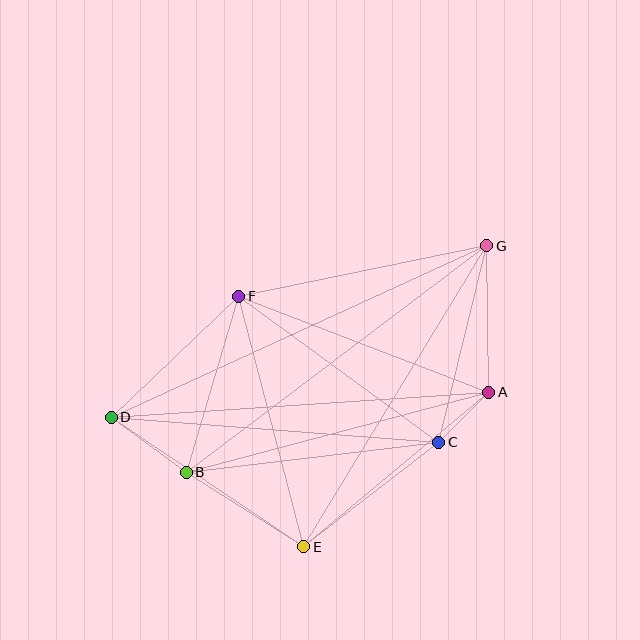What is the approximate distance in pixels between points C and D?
The distance between C and D is approximately 328 pixels.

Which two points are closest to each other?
Points A and C are closest to each other.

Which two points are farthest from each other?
Points D and G are farthest from each other.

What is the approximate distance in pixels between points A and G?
The distance between A and G is approximately 146 pixels.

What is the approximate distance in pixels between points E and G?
The distance between E and G is approximately 352 pixels.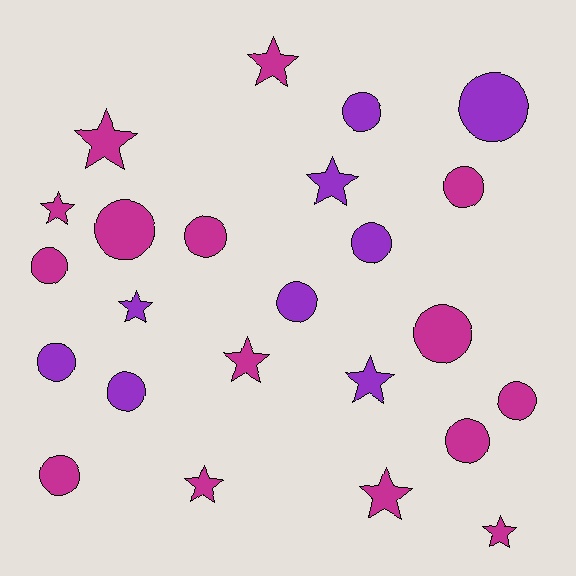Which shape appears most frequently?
Circle, with 14 objects.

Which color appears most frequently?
Magenta, with 15 objects.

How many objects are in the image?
There are 24 objects.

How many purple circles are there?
There are 6 purple circles.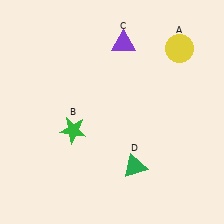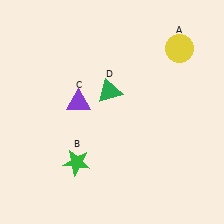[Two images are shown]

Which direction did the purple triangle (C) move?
The purple triangle (C) moved down.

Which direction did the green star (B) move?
The green star (B) moved down.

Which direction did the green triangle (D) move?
The green triangle (D) moved up.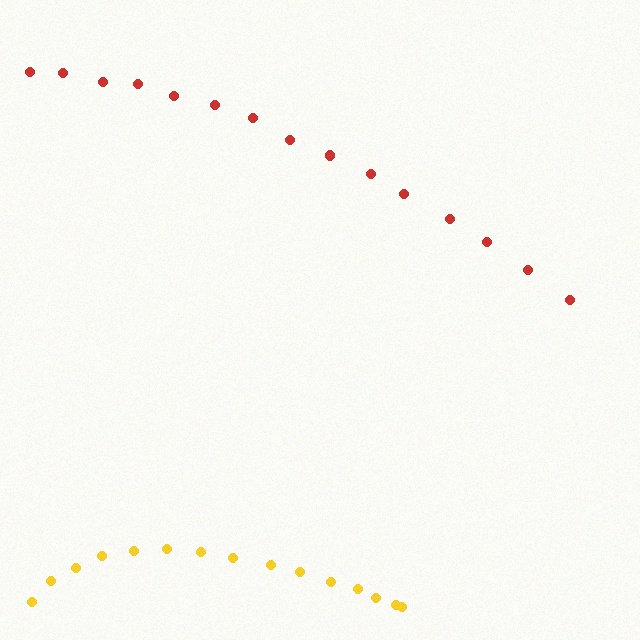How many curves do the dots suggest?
There are 2 distinct paths.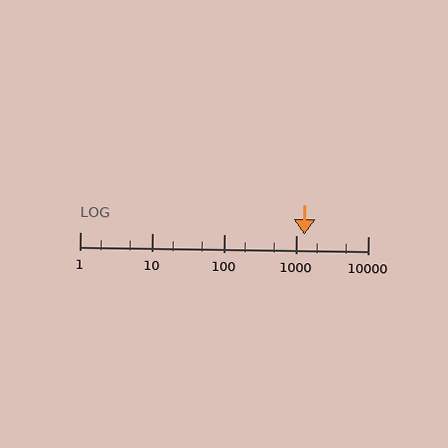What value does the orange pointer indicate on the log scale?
The pointer indicates approximately 1300.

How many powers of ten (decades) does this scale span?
The scale spans 4 decades, from 1 to 10000.